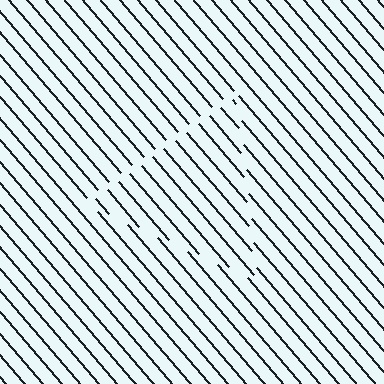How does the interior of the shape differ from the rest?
The interior of the shape contains the same grating, shifted by half a period — the contour is defined by the phase discontinuity where line-ends from the inner and outer gratings abut.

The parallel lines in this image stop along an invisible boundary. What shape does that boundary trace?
An illusory triangle. The interior of the shape contains the same grating, shifted by half a period — the contour is defined by the phase discontinuity where line-ends from the inner and outer gratings abut.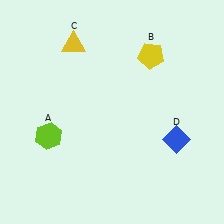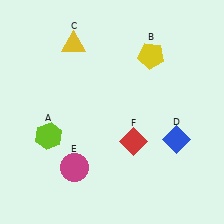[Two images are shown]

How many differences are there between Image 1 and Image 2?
There are 2 differences between the two images.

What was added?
A magenta circle (E), a red diamond (F) were added in Image 2.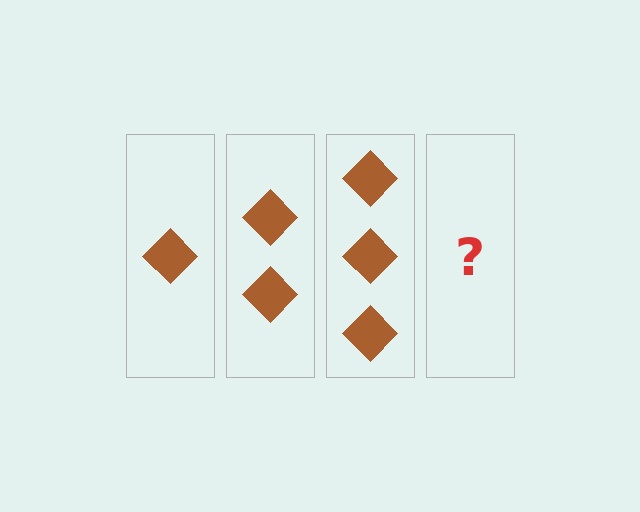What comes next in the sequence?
The next element should be 4 diamonds.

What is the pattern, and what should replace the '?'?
The pattern is that each step adds one more diamond. The '?' should be 4 diamonds.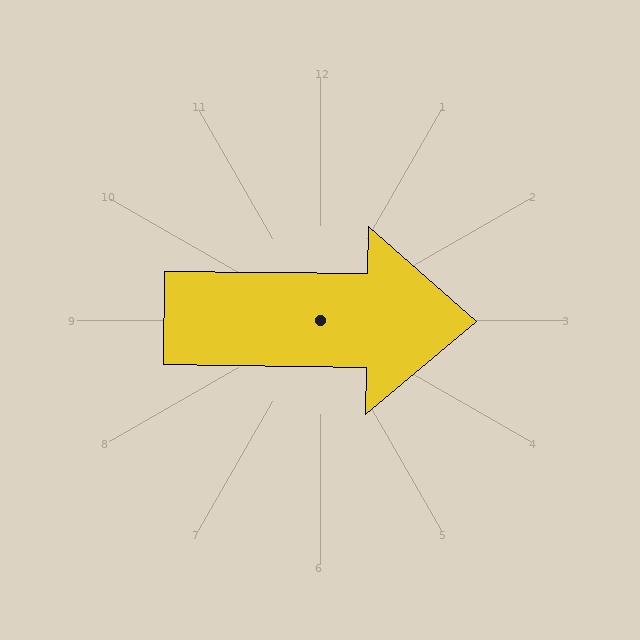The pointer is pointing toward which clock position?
Roughly 3 o'clock.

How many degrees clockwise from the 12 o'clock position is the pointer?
Approximately 91 degrees.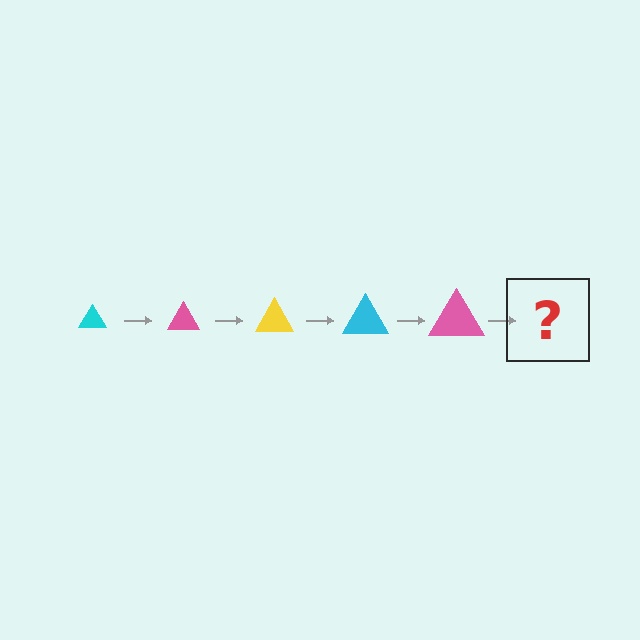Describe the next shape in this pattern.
It should be a yellow triangle, larger than the previous one.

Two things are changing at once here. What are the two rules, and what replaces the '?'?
The two rules are that the triangle grows larger each step and the color cycles through cyan, pink, and yellow. The '?' should be a yellow triangle, larger than the previous one.